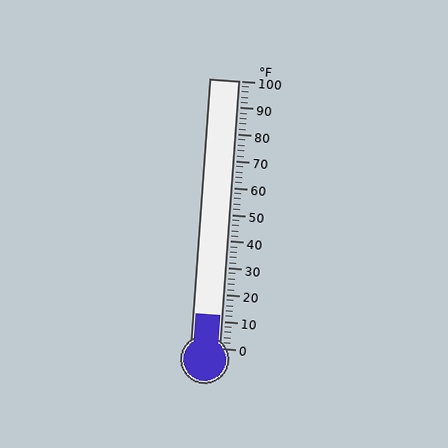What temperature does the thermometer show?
The thermometer shows approximately 12°F.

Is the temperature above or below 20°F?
The temperature is below 20°F.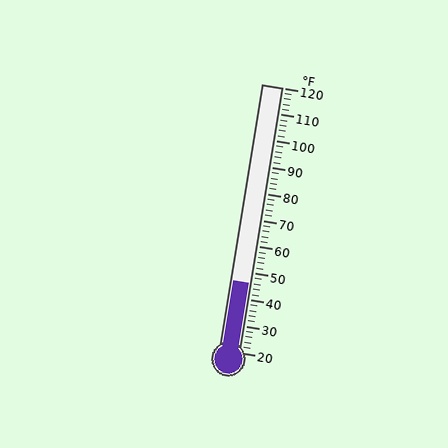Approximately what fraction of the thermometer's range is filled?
The thermometer is filled to approximately 25% of its range.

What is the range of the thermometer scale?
The thermometer scale ranges from 20°F to 120°F.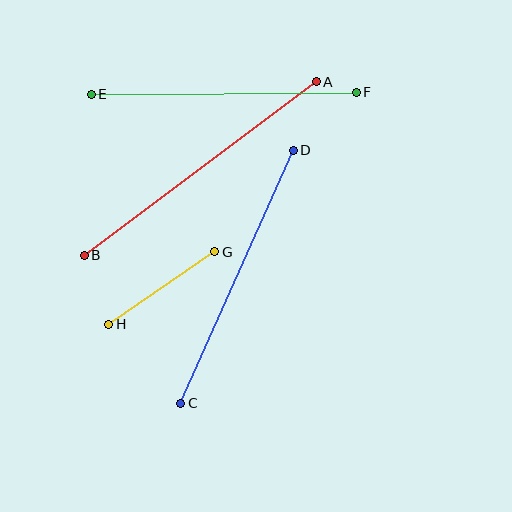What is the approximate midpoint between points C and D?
The midpoint is at approximately (237, 277) pixels.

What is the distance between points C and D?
The distance is approximately 277 pixels.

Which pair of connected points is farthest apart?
Points A and B are farthest apart.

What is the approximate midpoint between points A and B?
The midpoint is at approximately (200, 168) pixels.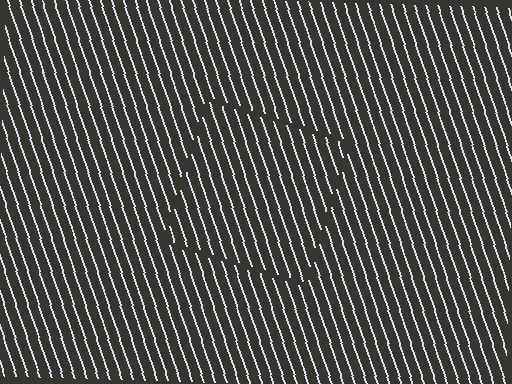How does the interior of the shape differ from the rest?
The interior of the shape contains the same grating, shifted by half a period — the contour is defined by the phase discontinuity where line-ends from the inner and outer gratings abut.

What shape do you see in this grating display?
An illusory square. The interior of the shape contains the same grating, shifted by half a period — the contour is defined by the phase discontinuity where line-ends from the inner and outer gratings abut.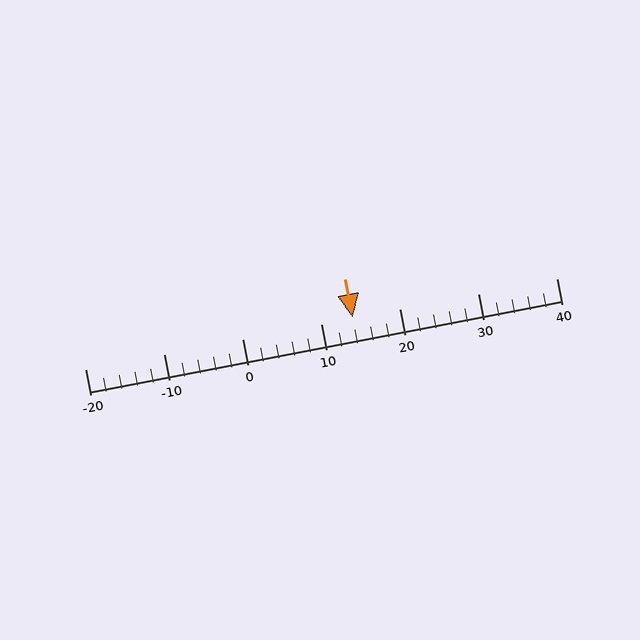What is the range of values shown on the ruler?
The ruler shows values from -20 to 40.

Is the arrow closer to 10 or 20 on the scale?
The arrow is closer to 10.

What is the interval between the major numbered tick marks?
The major tick marks are spaced 10 units apart.